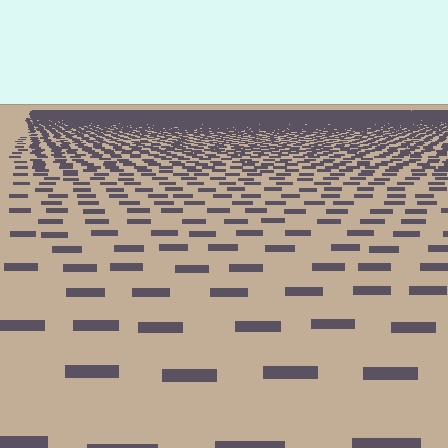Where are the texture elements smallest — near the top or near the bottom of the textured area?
Near the top.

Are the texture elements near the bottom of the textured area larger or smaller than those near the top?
Larger. Near the bottom, elements are closer to the viewer and appear at a bigger on-screen size.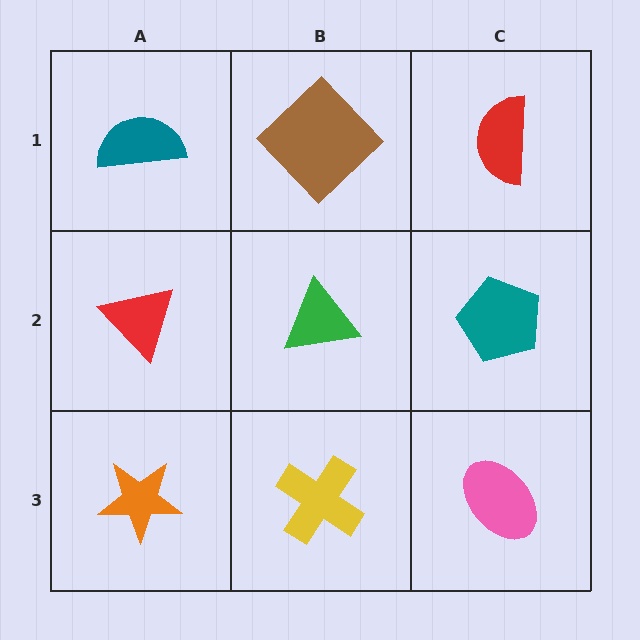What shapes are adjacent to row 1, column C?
A teal pentagon (row 2, column C), a brown diamond (row 1, column B).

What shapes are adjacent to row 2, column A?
A teal semicircle (row 1, column A), an orange star (row 3, column A), a green triangle (row 2, column B).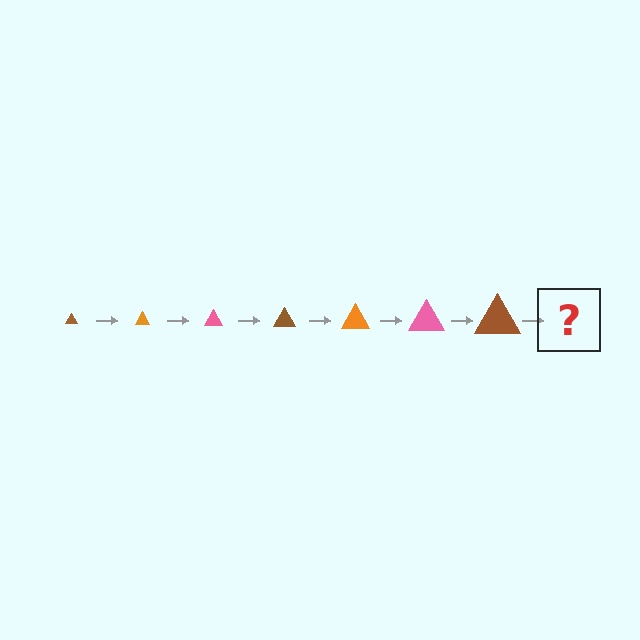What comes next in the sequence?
The next element should be an orange triangle, larger than the previous one.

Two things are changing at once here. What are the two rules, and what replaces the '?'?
The two rules are that the triangle grows larger each step and the color cycles through brown, orange, and pink. The '?' should be an orange triangle, larger than the previous one.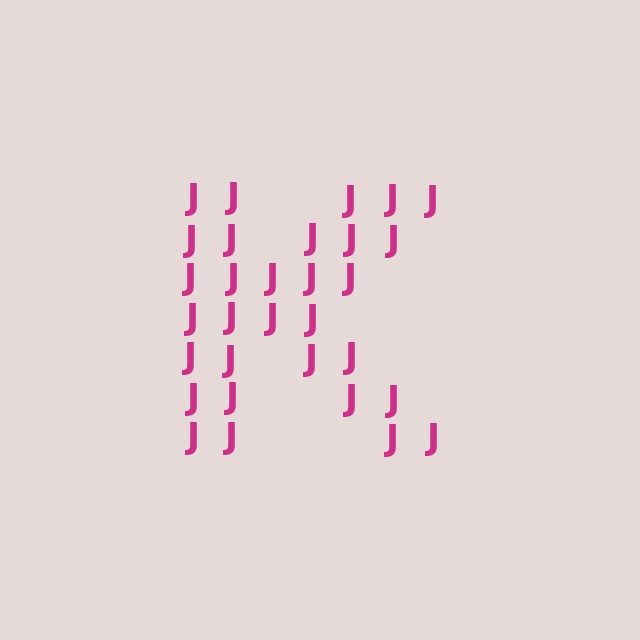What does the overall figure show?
The overall figure shows the letter K.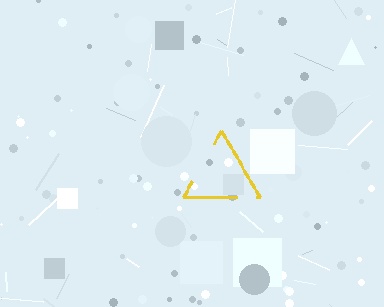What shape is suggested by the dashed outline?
The dashed outline suggests a triangle.